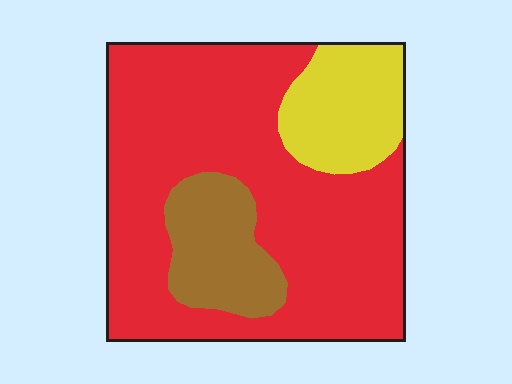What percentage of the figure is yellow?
Yellow takes up about one sixth (1/6) of the figure.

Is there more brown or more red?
Red.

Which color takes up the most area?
Red, at roughly 70%.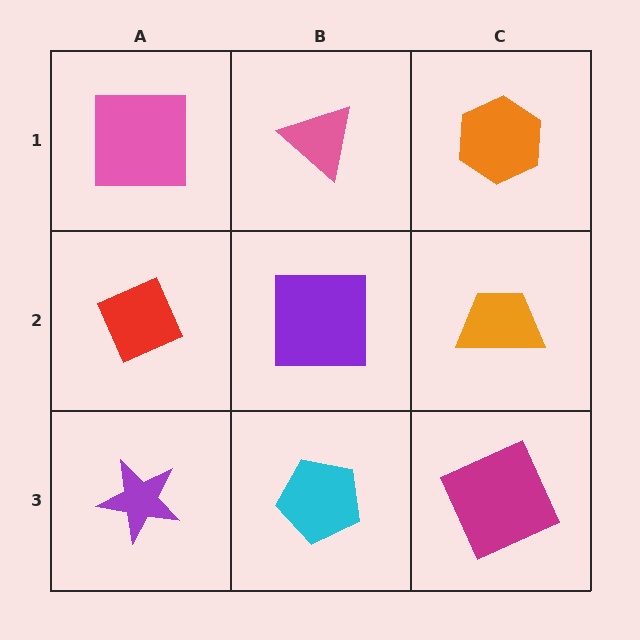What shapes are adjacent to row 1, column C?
An orange trapezoid (row 2, column C), a pink triangle (row 1, column B).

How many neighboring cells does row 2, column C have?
3.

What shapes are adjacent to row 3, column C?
An orange trapezoid (row 2, column C), a cyan pentagon (row 3, column B).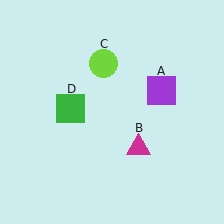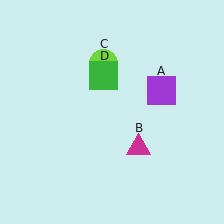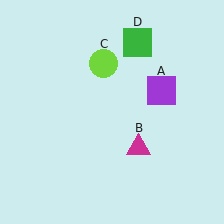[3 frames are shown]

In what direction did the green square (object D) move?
The green square (object D) moved up and to the right.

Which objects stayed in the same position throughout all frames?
Purple square (object A) and magenta triangle (object B) and lime circle (object C) remained stationary.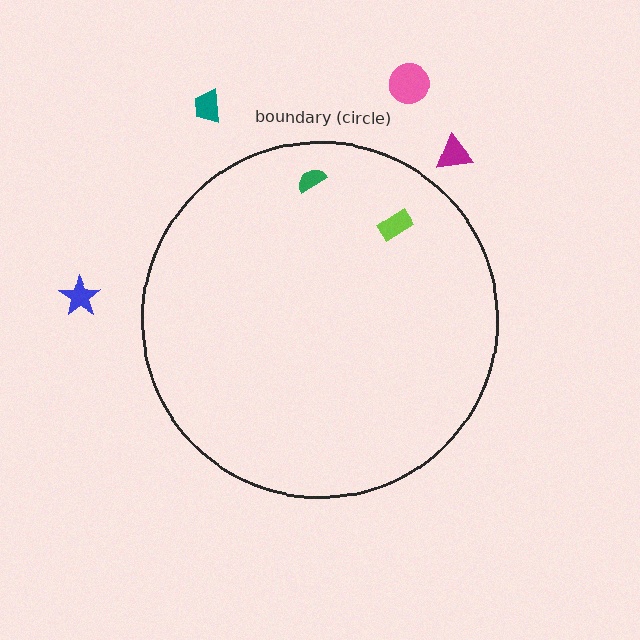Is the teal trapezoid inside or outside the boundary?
Outside.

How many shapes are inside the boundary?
2 inside, 4 outside.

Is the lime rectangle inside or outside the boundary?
Inside.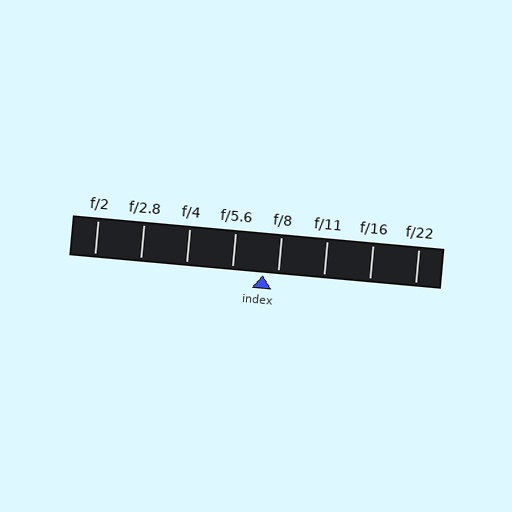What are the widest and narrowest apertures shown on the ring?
The widest aperture shown is f/2 and the narrowest is f/22.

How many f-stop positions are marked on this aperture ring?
There are 8 f-stop positions marked.